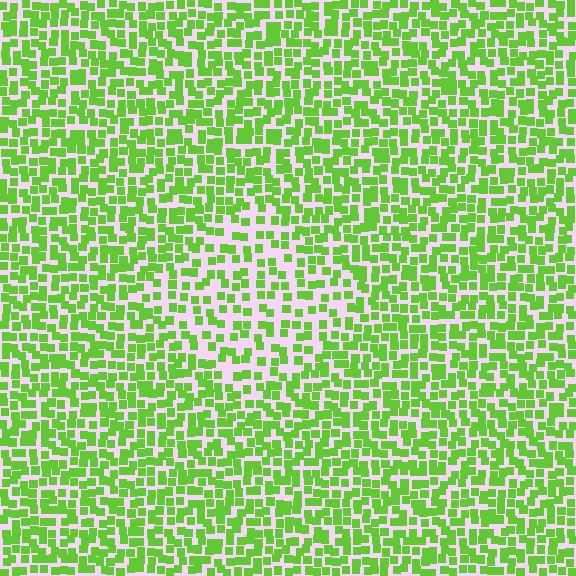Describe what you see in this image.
The image contains small lime elements arranged at two different densities. A diamond-shaped region is visible where the elements are less densely packed than the surrounding area.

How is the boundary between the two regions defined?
The boundary is defined by a change in element density (approximately 1.7x ratio). All elements are the same color, size, and shape.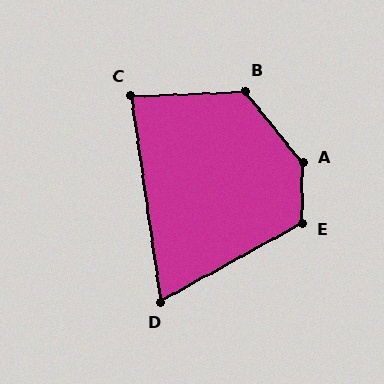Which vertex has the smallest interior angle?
D, at approximately 69 degrees.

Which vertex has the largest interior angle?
A, at approximately 141 degrees.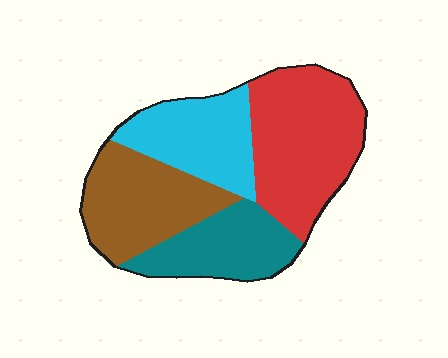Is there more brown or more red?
Red.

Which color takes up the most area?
Red, at roughly 35%.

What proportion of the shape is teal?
Teal covers 20% of the shape.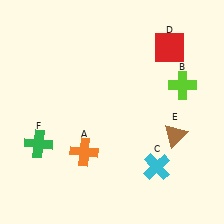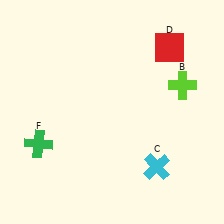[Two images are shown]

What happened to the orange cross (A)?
The orange cross (A) was removed in Image 2. It was in the bottom-left area of Image 1.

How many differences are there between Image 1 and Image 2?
There are 2 differences between the two images.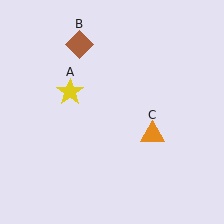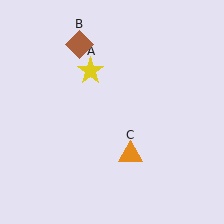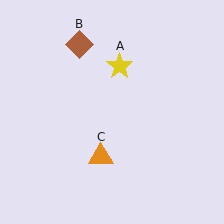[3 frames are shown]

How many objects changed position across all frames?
2 objects changed position: yellow star (object A), orange triangle (object C).